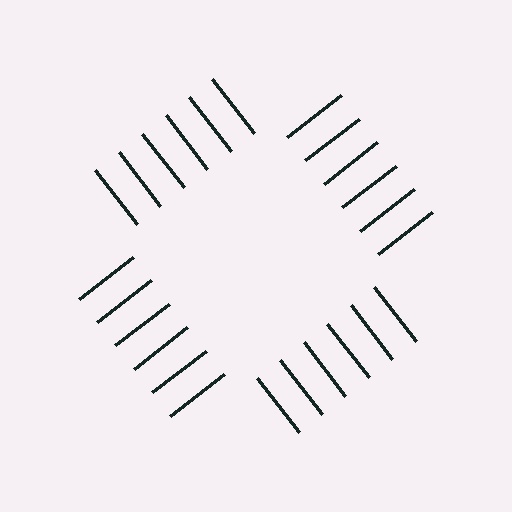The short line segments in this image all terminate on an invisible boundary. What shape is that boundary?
An illusory square — the line segments terminate on its edges but no continuous stroke is drawn.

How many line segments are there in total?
24 — 6 along each of the 4 edges.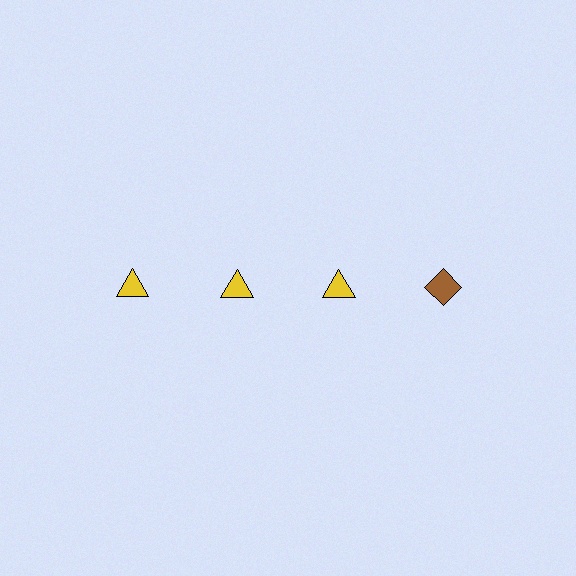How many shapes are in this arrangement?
There are 4 shapes arranged in a grid pattern.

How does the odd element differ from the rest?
It differs in both color (brown instead of yellow) and shape (diamond instead of triangle).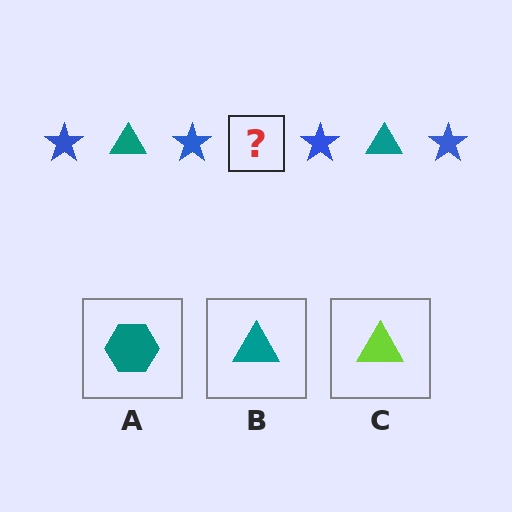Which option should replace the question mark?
Option B.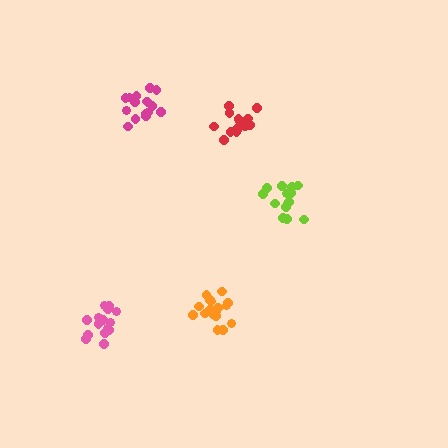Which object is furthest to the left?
The pink cluster is leftmost.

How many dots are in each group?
Group 1: 14 dots, Group 2: 16 dots, Group 3: 17 dots, Group 4: 14 dots, Group 5: 16 dots (77 total).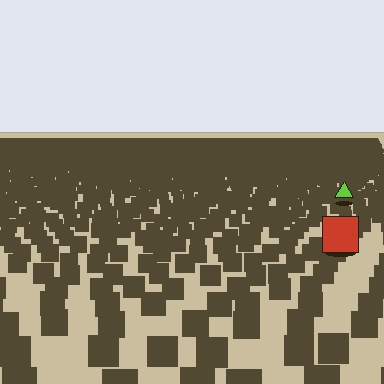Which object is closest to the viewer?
The red square is closest. The texture marks near it are larger and more spread out.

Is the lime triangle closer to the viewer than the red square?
No. The red square is closer — you can tell from the texture gradient: the ground texture is coarser near it.